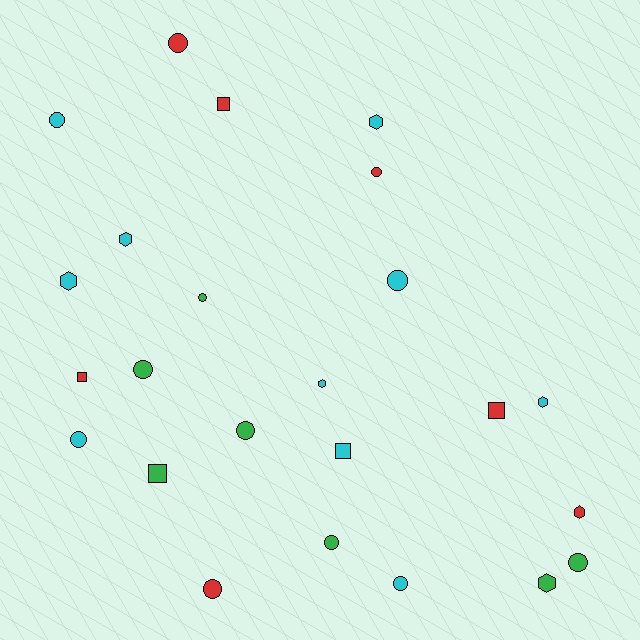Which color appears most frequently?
Cyan, with 10 objects.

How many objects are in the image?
There are 24 objects.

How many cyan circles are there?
There are 4 cyan circles.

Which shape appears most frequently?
Circle, with 12 objects.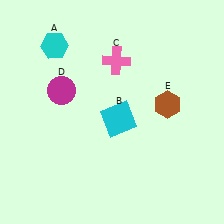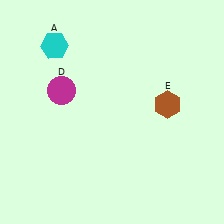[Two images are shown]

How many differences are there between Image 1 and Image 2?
There are 2 differences between the two images.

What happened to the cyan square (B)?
The cyan square (B) was removed in Image 2. It was in the bottom-right area of Image 1.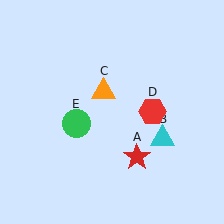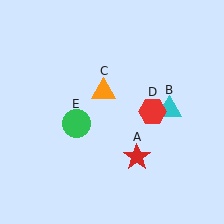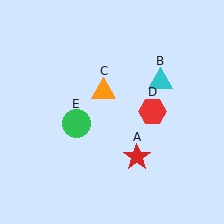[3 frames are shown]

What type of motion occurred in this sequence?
The cyan triangle (object B) rotated counterclockwise around the center of the scene.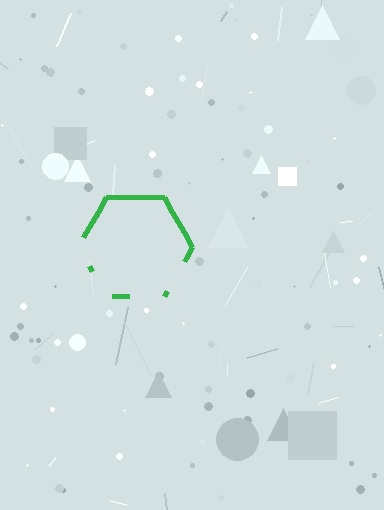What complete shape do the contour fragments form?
The contour fragments form a hexagon.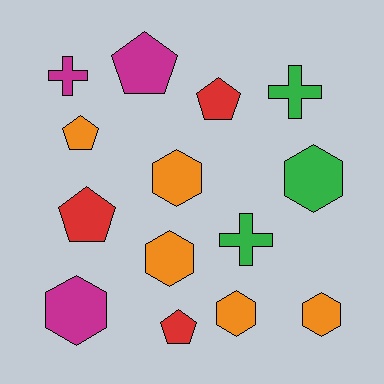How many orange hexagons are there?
There are 4 orange hexagons.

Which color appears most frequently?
Orange, with 5 objects.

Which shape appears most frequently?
Hexagon, with 6 objects.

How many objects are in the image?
There are 14 objects.